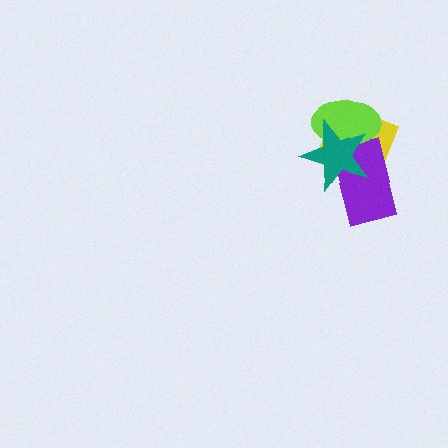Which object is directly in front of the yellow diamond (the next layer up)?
The purple rectangle is directly in front of the yellow diamond.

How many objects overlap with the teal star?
3 objects overlap with the teal star.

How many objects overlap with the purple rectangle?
3 objects overlap with the purple rectangle.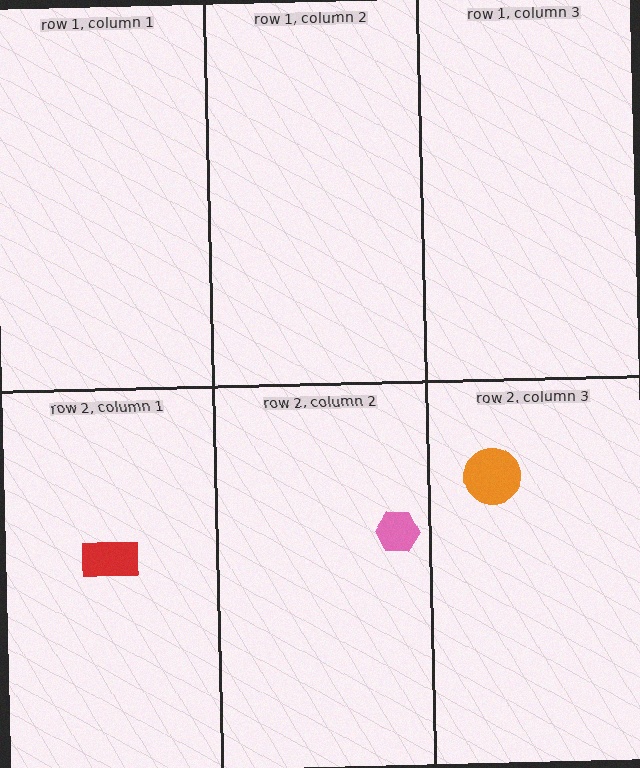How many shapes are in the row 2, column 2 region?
1.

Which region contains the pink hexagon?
The row 2, column 2 region.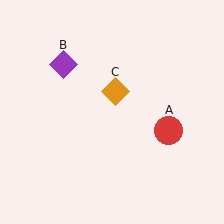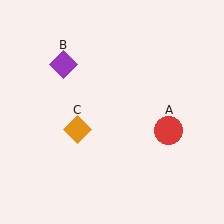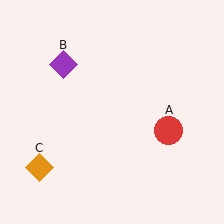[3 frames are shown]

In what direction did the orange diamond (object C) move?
The orange diamond (object C) moved down and to the left.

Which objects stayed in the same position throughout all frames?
Red circle (object A) and purple diamond (object B) remained stationary.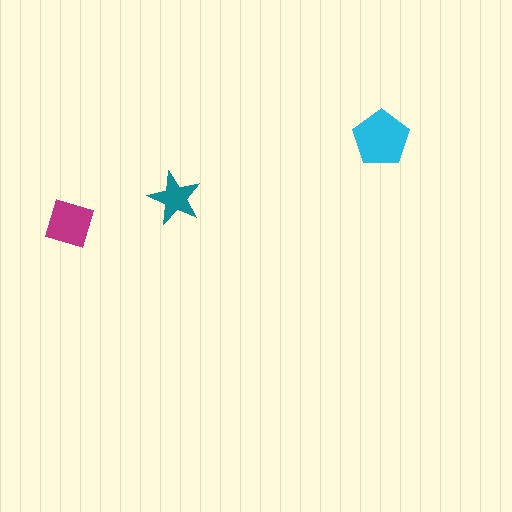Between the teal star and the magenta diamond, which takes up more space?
The magenta diamond.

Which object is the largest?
The cyan pentagon.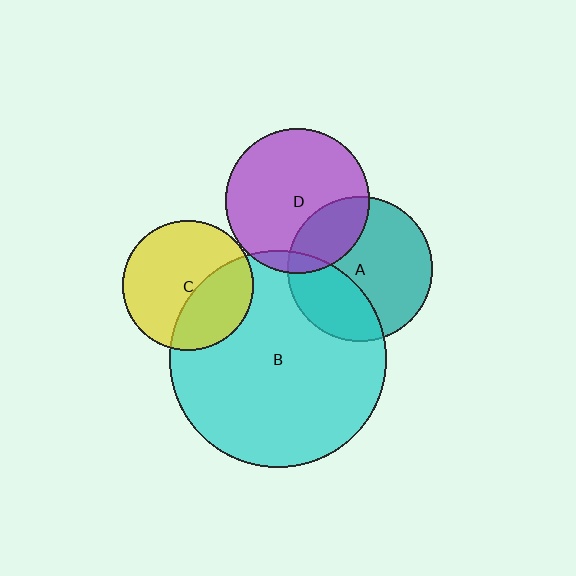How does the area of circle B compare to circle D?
Approximately 2.3 times.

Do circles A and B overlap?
Yes.